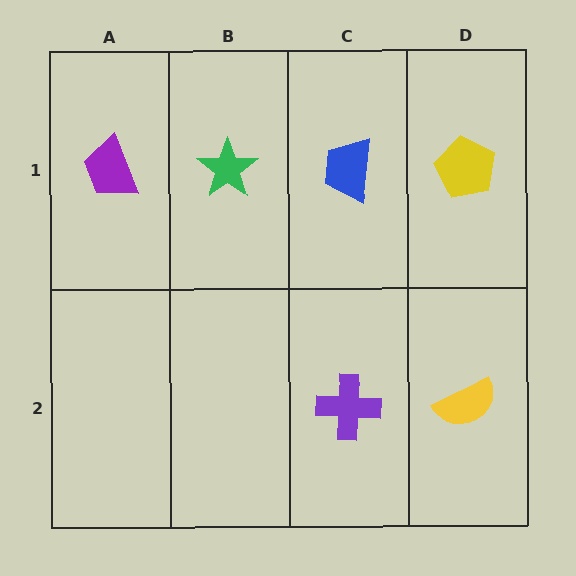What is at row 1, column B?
A green star.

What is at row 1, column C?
A blue trapezoid.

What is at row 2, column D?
A yellow semicircle.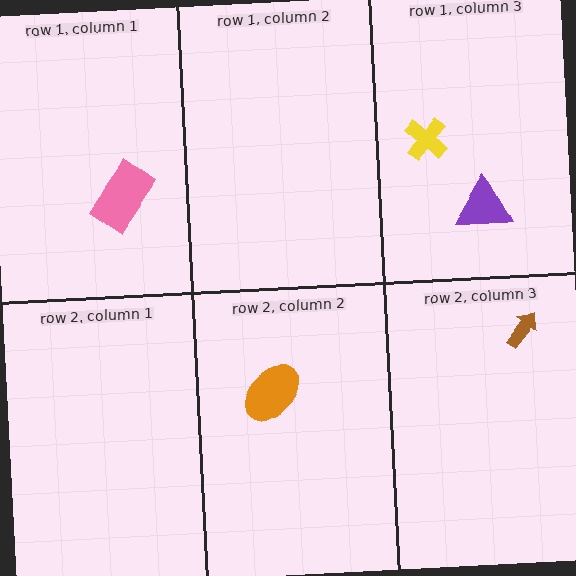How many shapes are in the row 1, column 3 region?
2.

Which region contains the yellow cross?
The row 1, column 3 region.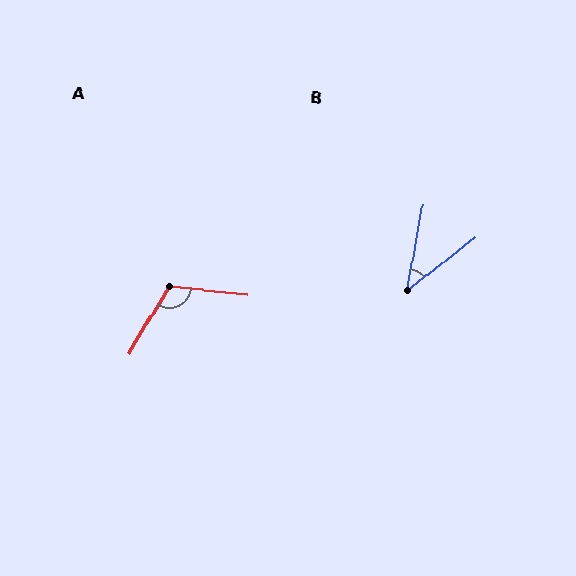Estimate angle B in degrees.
Approximately 41 degrees.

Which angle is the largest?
A, at approximately 114 degrees.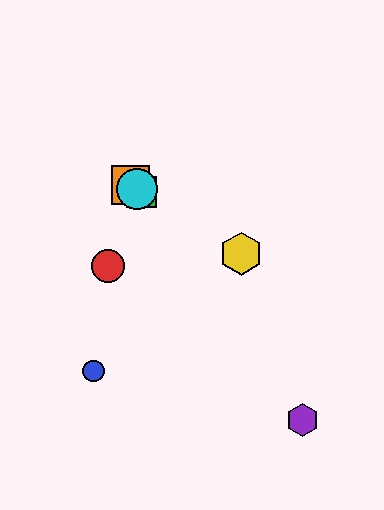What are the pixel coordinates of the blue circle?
The blue circle is at (94, 371).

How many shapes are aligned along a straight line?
4 shapes (the green square, the yellow hexagon, the orange square, the cyan circle) are aligned along a straight line.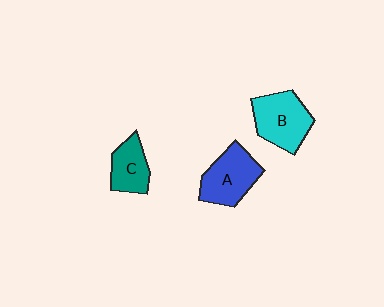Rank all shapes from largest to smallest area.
From largest to smallest: B (cyan), A (blue), C (teal).